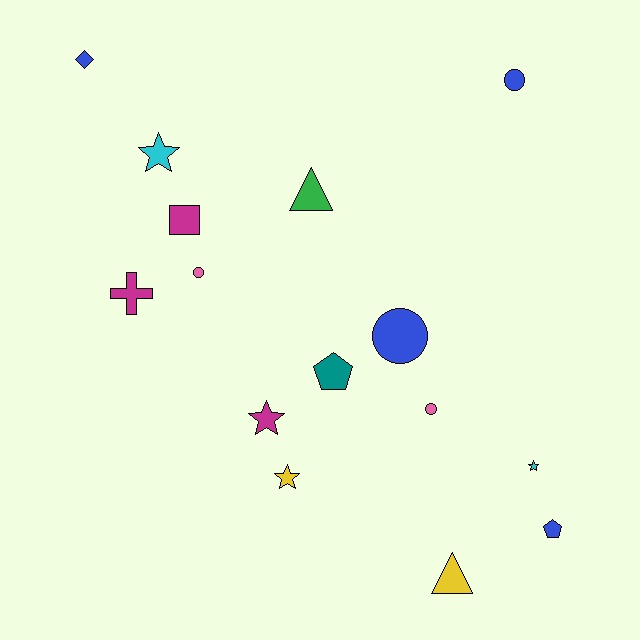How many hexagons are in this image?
There are no hexagons.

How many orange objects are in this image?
There are no orange objects.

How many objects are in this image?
There are 15 objects.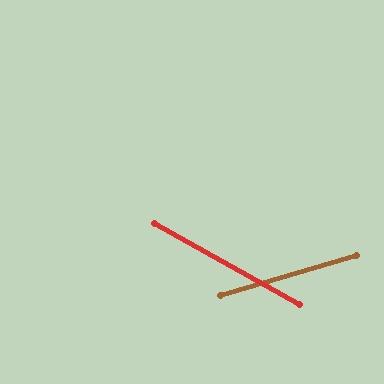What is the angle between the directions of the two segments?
Approximately 45 degrees.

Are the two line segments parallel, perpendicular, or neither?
Neither parallel nor perpendicular — they differ by about 45°.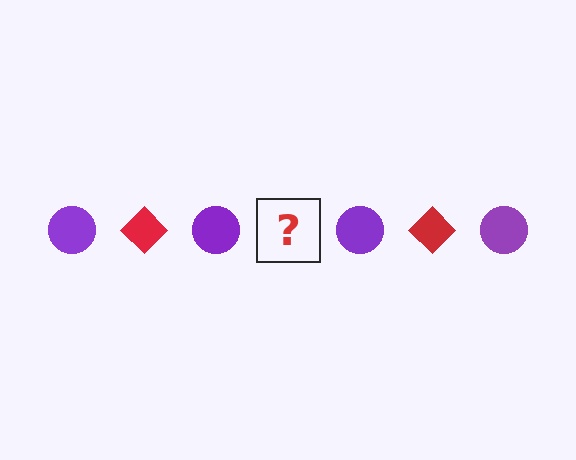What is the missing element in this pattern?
The missing element is a red diamond.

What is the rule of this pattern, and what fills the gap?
The rule is that the pattern alternates between purple circle and red diamond. The gap should be filled with a red diamond.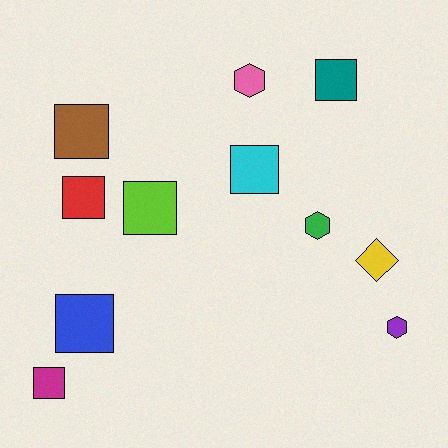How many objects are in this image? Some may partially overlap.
There are 11 objects.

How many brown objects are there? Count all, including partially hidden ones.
There is 1 brown object.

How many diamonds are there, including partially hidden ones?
There is 1 diamond.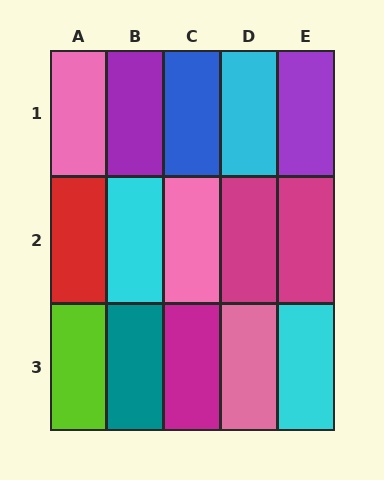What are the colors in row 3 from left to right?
Lime, teal, magenta, pink, cyan.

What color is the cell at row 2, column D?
Magenta.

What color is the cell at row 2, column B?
Cyan.